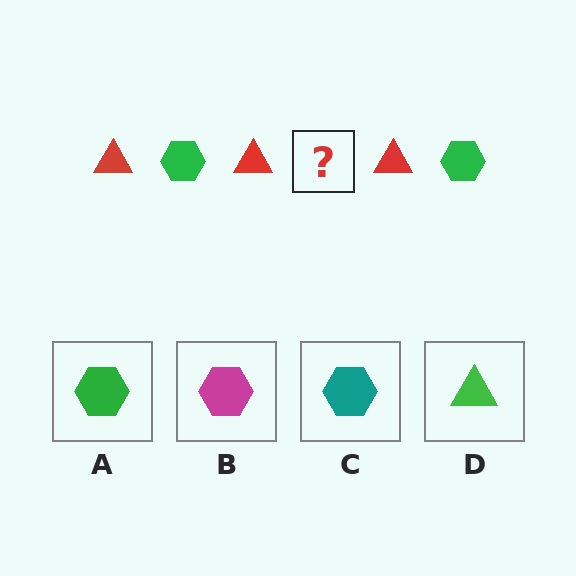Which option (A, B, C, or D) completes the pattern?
A.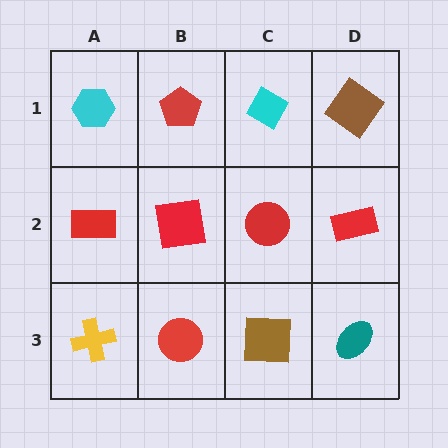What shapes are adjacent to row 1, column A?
A red rectangle (row 2, column A), a red pentagon (row 1, column B).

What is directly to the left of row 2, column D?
A red circle.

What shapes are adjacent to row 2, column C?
A cyan diamond (row 1, column C), a brown square (row 3, column C), a red square (row 2, column B), a red rectangle (row 2, column D).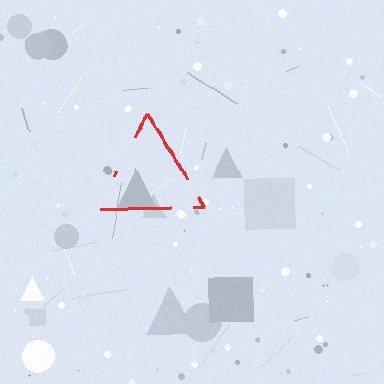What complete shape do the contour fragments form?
The contour fragments form a triangle.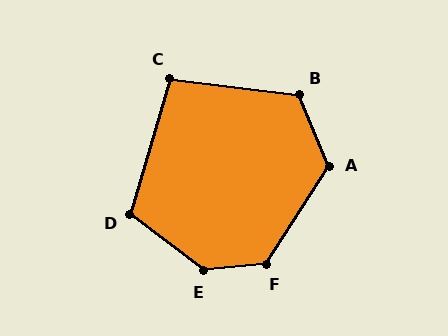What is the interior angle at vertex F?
Approximately 129 degrees (obtuse).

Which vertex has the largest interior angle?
E, at approximately 136 degrees.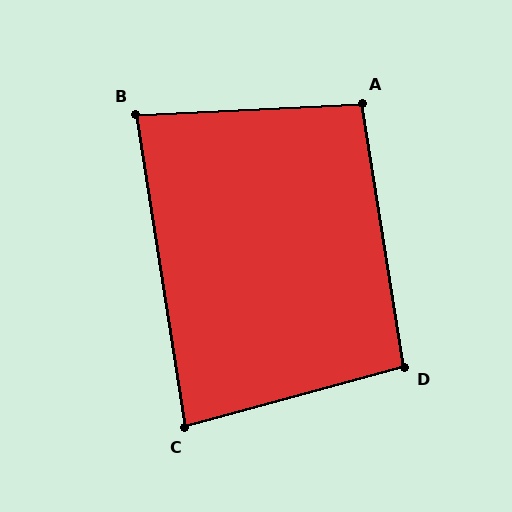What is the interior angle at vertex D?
Approximately 96 degrees (obtuse).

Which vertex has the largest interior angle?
A, at approximately 96 degrees.